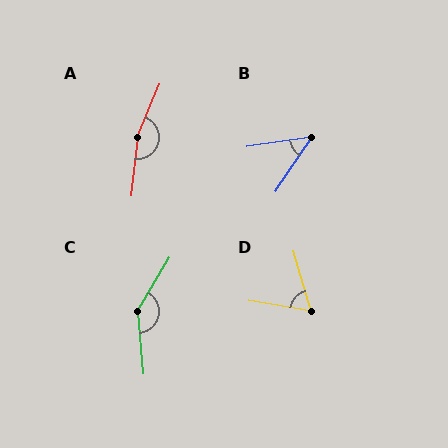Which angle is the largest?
A, at approximately 164 degrees.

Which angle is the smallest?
B, at approximately 48 degrees.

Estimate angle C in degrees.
Approximately 144 degrees.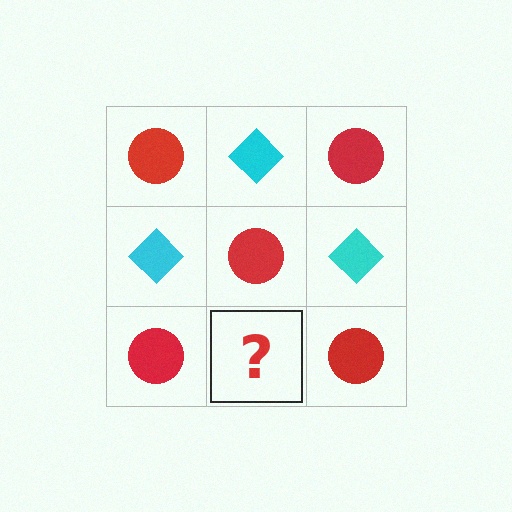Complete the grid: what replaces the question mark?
The question mark should be replaced with a cyan diamond.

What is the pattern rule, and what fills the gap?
The rule is that it alternates red circle and cyan diamond in a checkerboard pattern. The gap should be filled with a cyan diamond.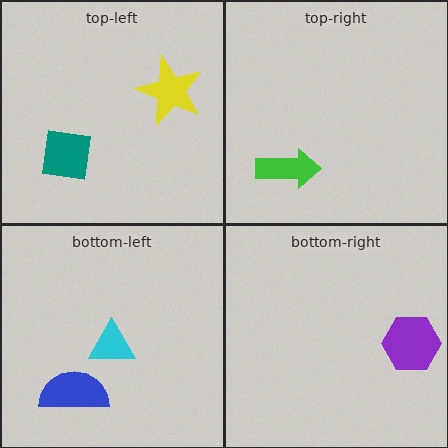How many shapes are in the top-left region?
2.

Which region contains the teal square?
The top-left region.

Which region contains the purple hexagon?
The bottom-right region.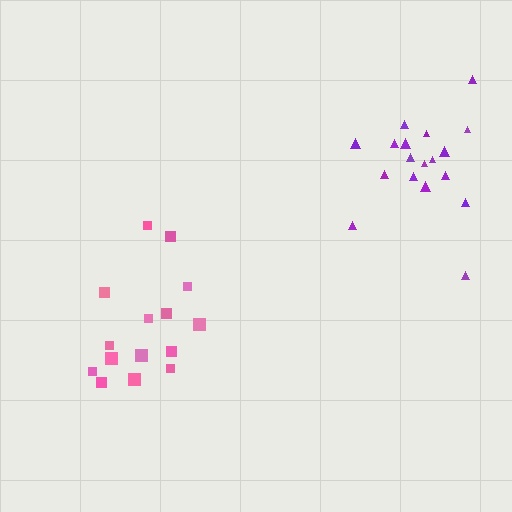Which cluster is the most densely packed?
Pink.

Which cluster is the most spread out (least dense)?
Purple.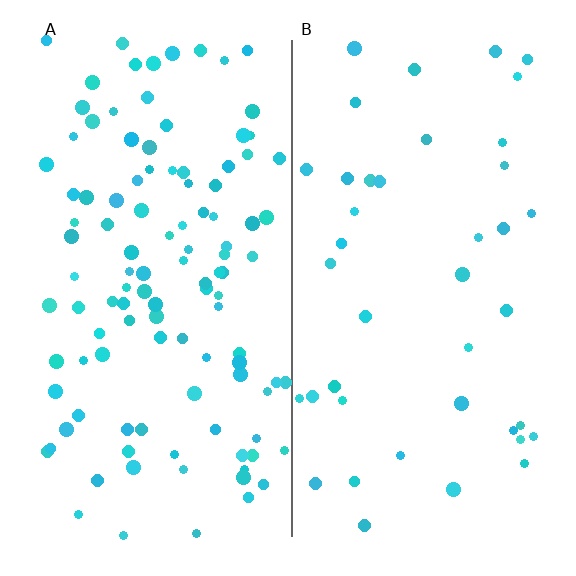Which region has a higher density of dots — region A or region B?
A (the left).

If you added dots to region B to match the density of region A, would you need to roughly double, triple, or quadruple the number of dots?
Approximately triple.